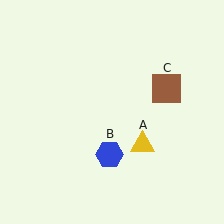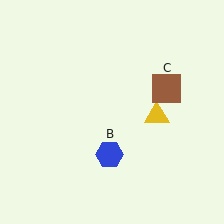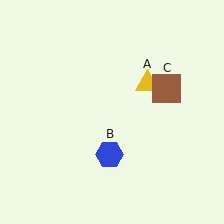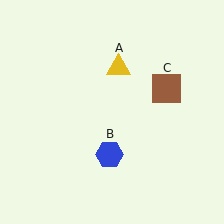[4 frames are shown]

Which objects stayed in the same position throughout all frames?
Blue hexagon (object B) and brown square (object C) remained stationary.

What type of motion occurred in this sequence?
The yellow triangle (object A) rotated counterclockwise around the center of the scene.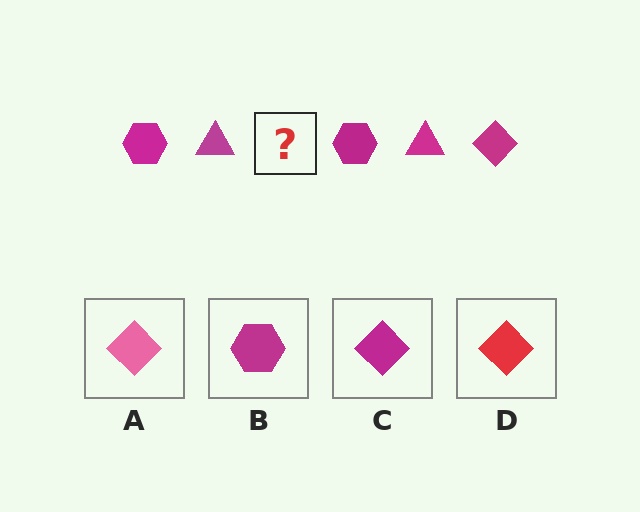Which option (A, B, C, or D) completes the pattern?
C.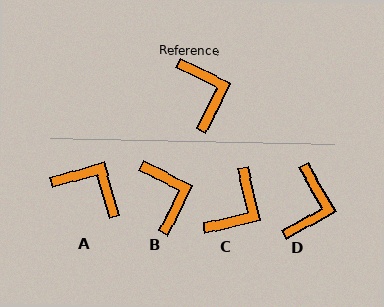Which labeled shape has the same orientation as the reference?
B.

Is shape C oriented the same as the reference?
No, it is off by about 51 degrees.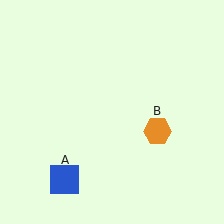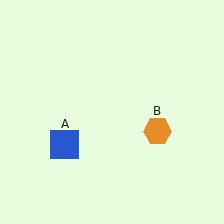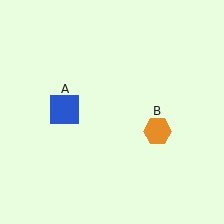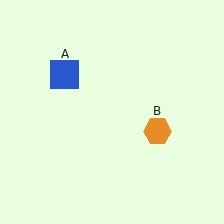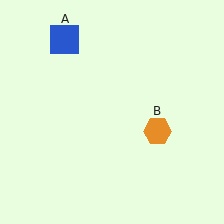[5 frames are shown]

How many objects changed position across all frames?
1 object changed position: blue square (object A).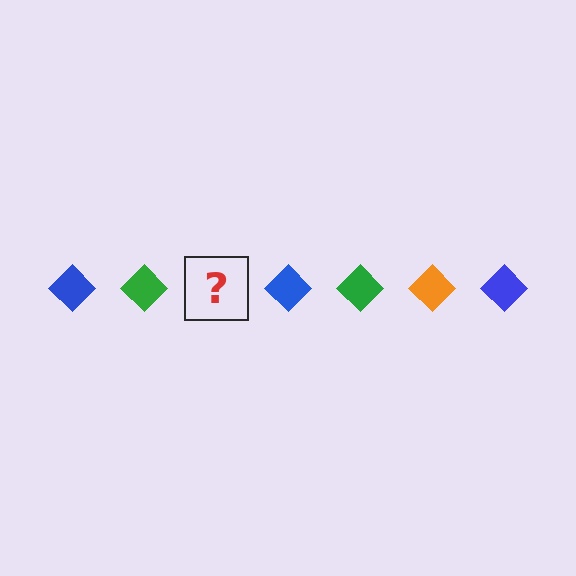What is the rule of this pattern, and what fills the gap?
The rule is that the pattern cycles through blue, green, orange diamonds. The gap should be filled with an orange diamond.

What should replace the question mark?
The question mark should be replaced with an orange diamond.